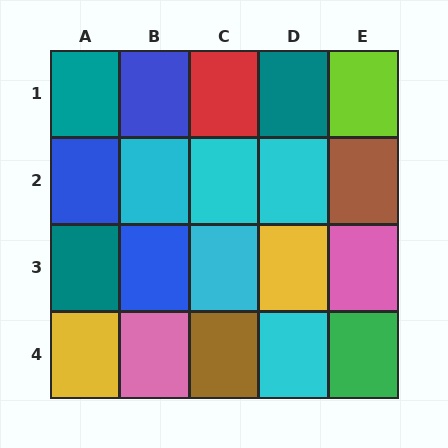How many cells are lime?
1 cell is lime.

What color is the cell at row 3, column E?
Pink.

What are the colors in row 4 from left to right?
Yellow, pink, brown, cyan, green.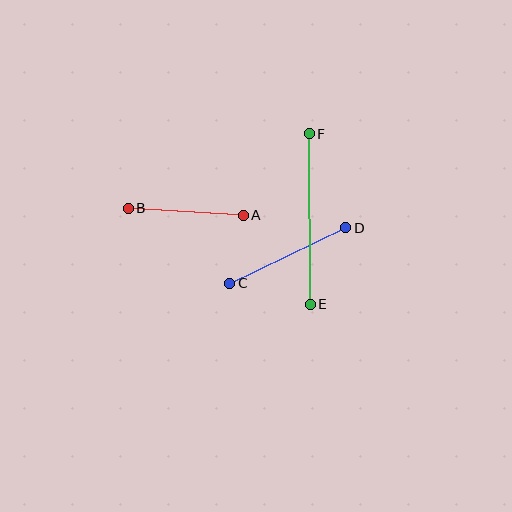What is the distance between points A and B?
The distance is approximately 115 pixels.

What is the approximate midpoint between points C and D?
The midpoint is at approximately (288, 255) pixels.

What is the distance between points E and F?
The distance is approximately 170 pixels.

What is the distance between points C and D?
The distance is approximately 129 pixels.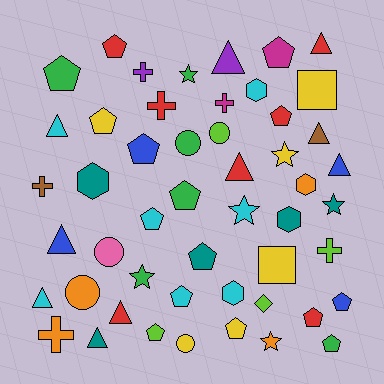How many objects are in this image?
There are 50 objects.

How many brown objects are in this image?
There are 2 brown objects.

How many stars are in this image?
There are 6 stars.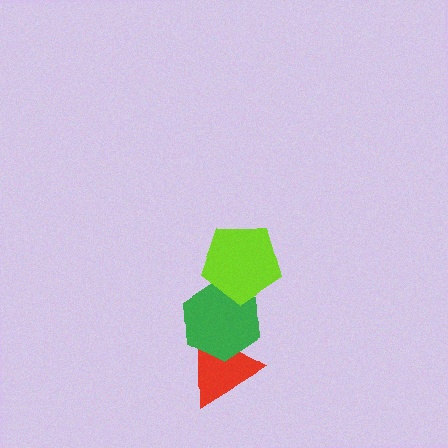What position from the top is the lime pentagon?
The lime pentagon is 1st from the top.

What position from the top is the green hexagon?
The green hexagon is 2nd from the top.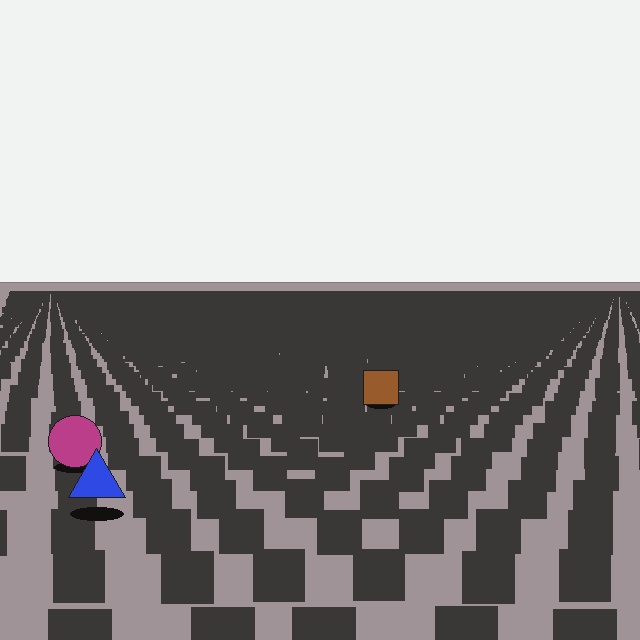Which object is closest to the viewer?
The blue triangle is closest. The texture marks near it are larger and more spread out.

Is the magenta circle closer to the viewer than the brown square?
Yes. The magenta circle is closer — you can tell from the texture gradient: the ground texture is coarser near it.